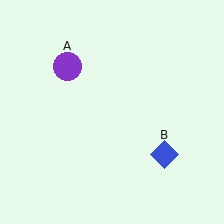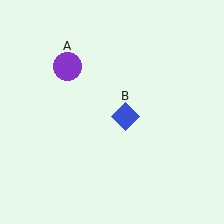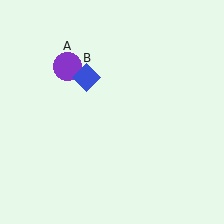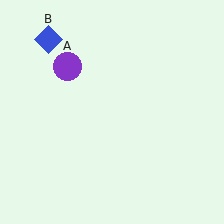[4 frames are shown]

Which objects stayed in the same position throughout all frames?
Purple circle (object A) remained stationary.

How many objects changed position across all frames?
1 object changed position: blue diamond (object B).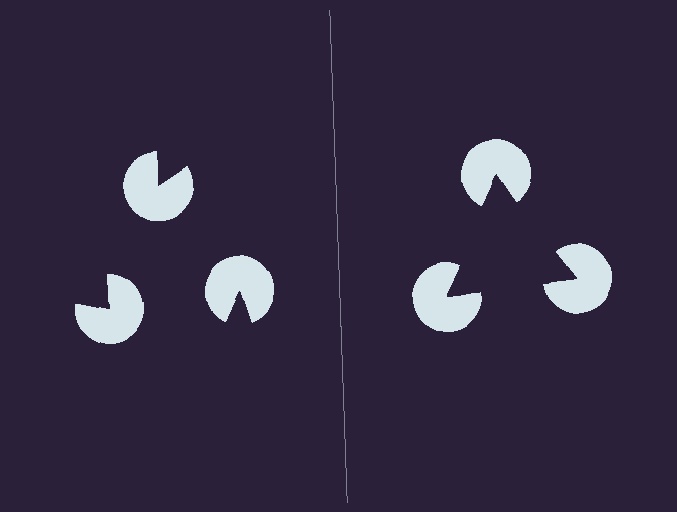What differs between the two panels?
The pac-man discs are positioned identically on both sides; only the wedge orientations differ. On the right they align to a triangle; on the left they are misaligned.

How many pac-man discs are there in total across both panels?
6 — 3 on each side.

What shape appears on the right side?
An illusory triangle.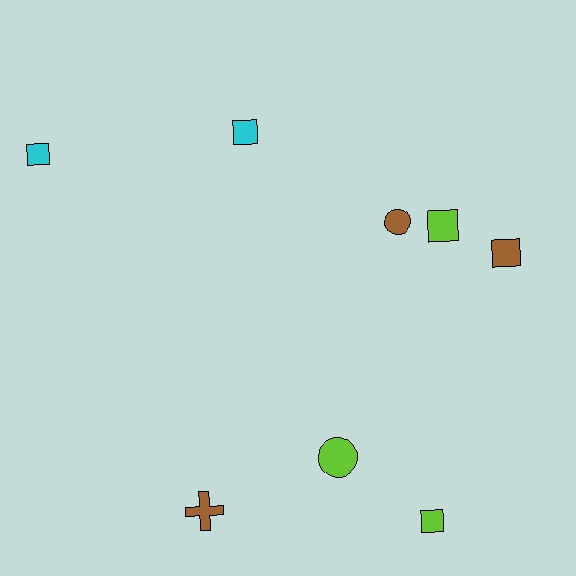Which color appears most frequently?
Brown, with 3 objects.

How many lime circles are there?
There is 1 lime circle.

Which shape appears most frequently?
Square, with 5 objects.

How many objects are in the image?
There are 8 objects.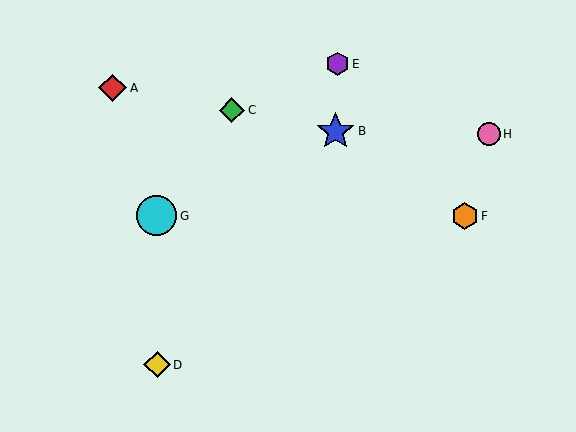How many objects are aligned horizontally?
2 objects (F, G) are aligned horizontally.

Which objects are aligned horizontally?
Objects F, G are aligned horizontally.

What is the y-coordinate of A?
Object A is at y≈88.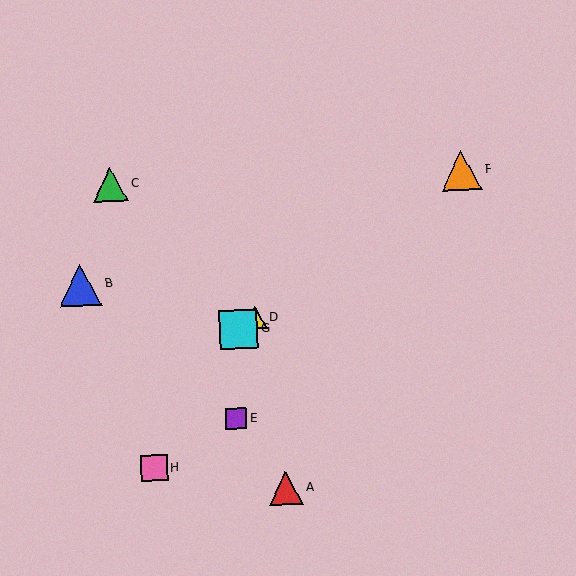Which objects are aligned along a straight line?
Objects D, F, G are aligned along a straight line.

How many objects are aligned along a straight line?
3 objects (D, F, G) are aligned along a straight line.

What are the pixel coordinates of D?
Object D is at (255, 318).